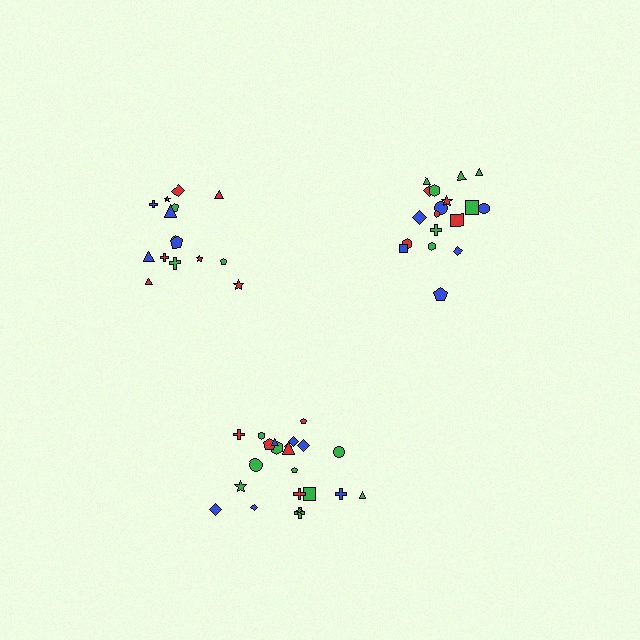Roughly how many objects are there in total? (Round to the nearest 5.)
Roughly 55 objects in total.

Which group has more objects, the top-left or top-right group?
The top-right group.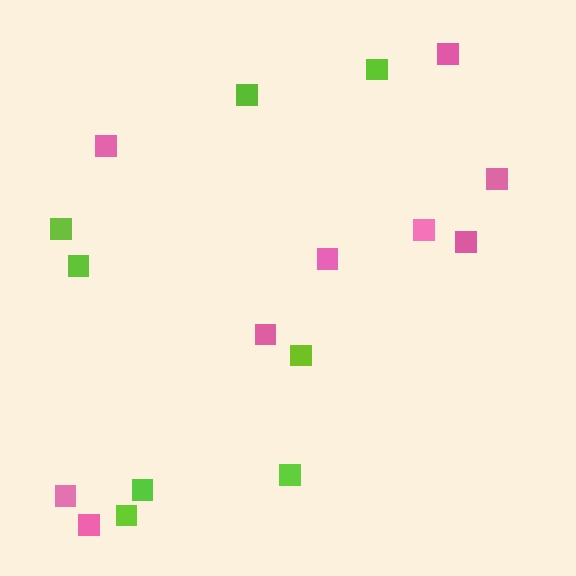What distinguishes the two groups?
There are 2 groups: one group of pink squares (9) and one group of lime squares (8).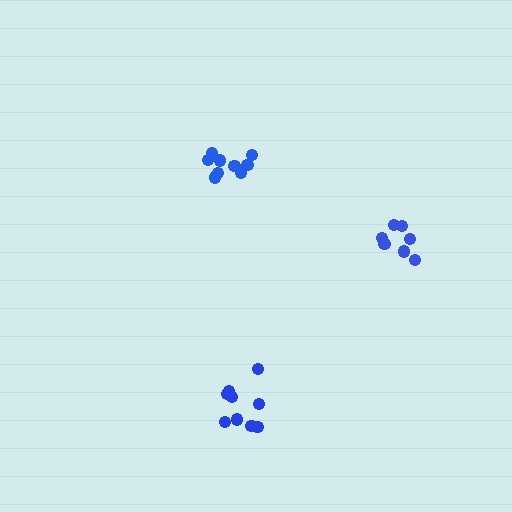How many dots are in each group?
Group 1: 9 dots, Group 2: 9 dots, Group 3: 7 dots (25 total).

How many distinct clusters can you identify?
There are 3 distinct clusters.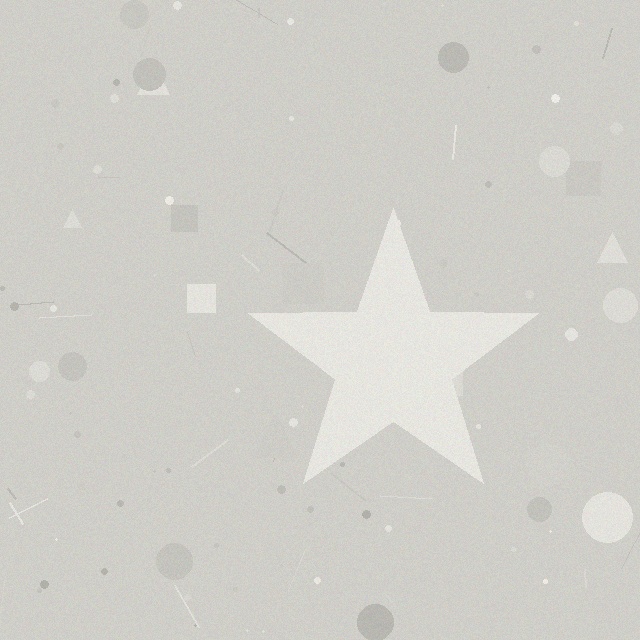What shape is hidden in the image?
A star is hidden in the image.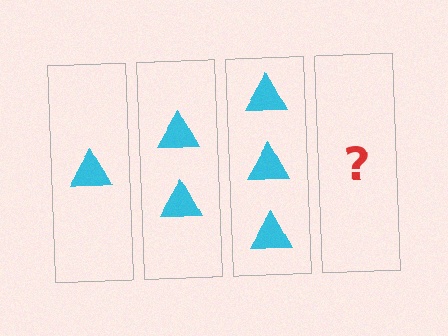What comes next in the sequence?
The next element should be 4 triangles.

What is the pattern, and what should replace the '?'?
The pattern is that each step adds one more triangle. The '?' should be 4 triangles.